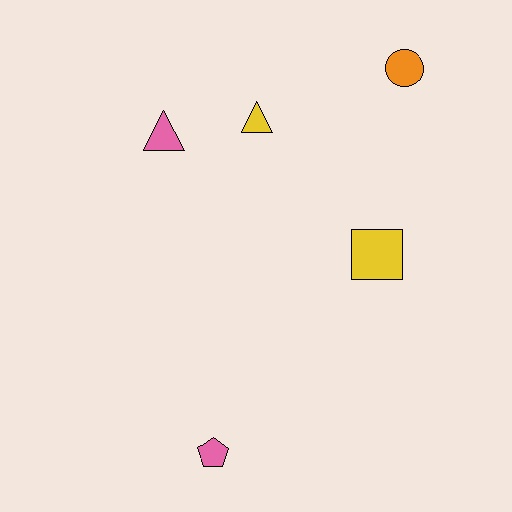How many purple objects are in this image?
There are no purple objects.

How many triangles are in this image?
There are 2 triangles.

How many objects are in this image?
There are 5 objects.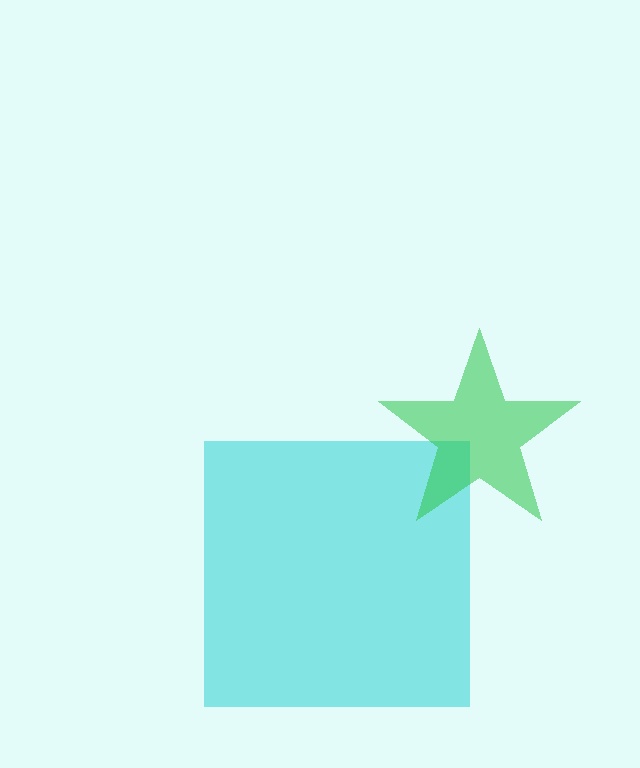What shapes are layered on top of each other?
The layered shapes are: a cyan square, a green star.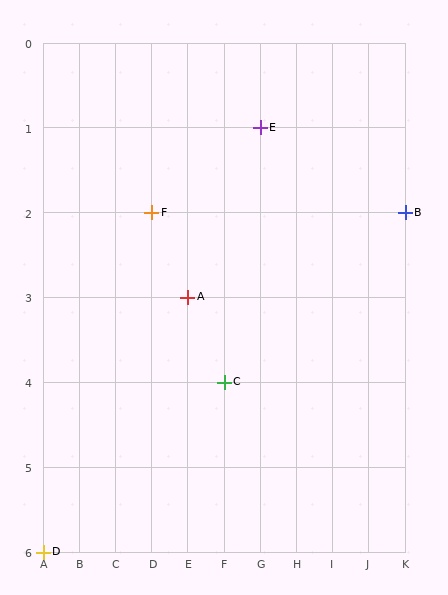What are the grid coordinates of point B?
Point B is at grid coordinates (K, 2).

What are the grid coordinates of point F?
Point F is at grid coordinates (D, 2).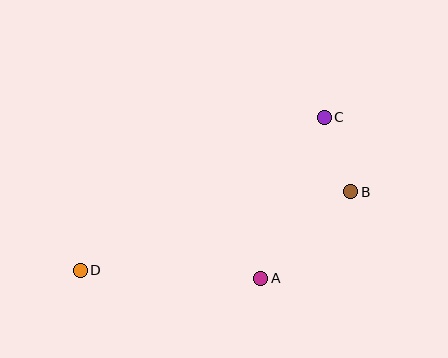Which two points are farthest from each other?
Points C and D are farthest from each other.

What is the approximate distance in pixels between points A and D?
The distance between A and D is approximately 181 pixels.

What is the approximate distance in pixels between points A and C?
The distance between A and C is approximately 173 pixels.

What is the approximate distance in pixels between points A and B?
The distance between A and B is approximately 125 pixels.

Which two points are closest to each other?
Points B and C are closest to each other.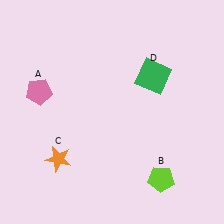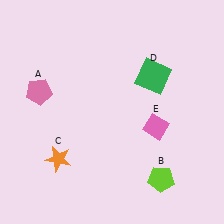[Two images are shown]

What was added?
A pink diamond (E) was added in Image 2.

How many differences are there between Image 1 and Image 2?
There is 1 difference between the two images.